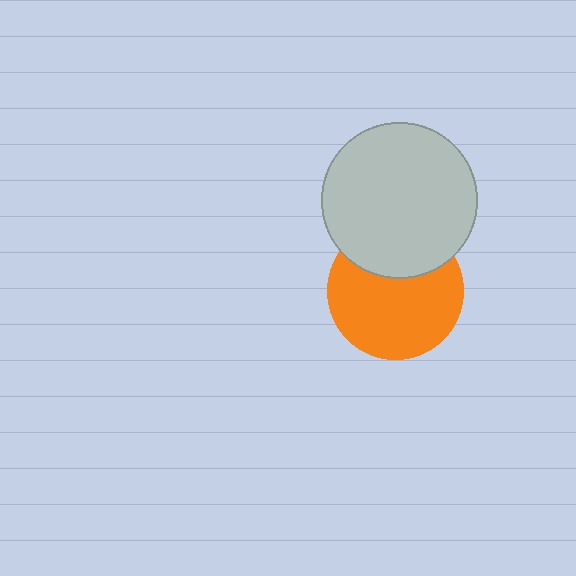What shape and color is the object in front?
The object in front is a light gray circle.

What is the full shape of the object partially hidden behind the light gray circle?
The partially hidden object is an orange circle.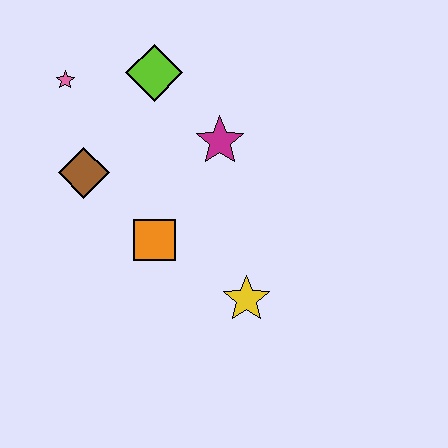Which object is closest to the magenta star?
The lime diamond is closest to the magenta star.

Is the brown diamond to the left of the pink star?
No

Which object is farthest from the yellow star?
The pink star is farthest from the yellow star.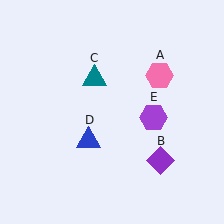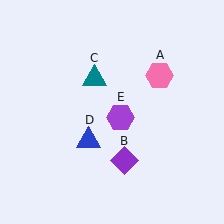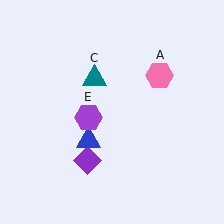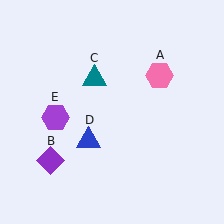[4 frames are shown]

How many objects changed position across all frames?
2 objects changed position: purple diamond (object B), purple hexagon (object E).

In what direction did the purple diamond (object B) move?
The purple diamond (object B) moved left.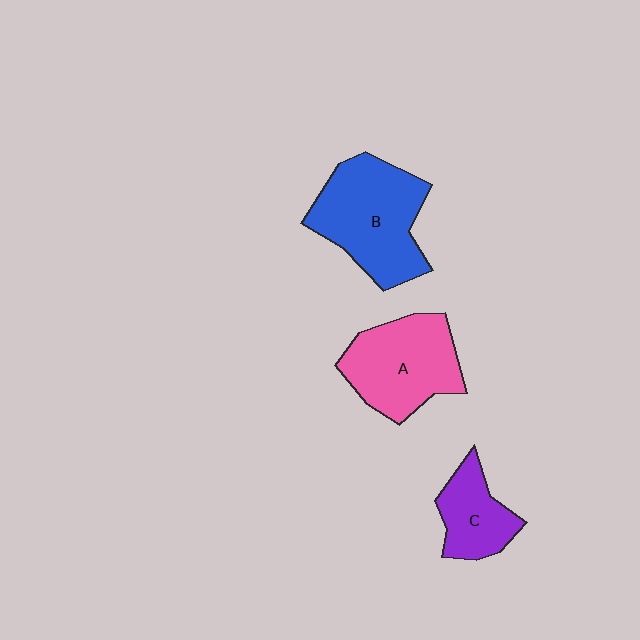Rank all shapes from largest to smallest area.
From largest to smallest: B (blue), A (pink), C (purple).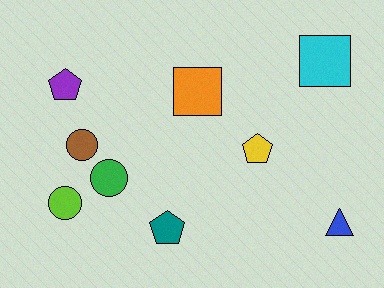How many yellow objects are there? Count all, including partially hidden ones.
There is 1 yellow object.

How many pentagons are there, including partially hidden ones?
There are 3 pentagons.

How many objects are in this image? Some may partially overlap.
There are 9 objects.